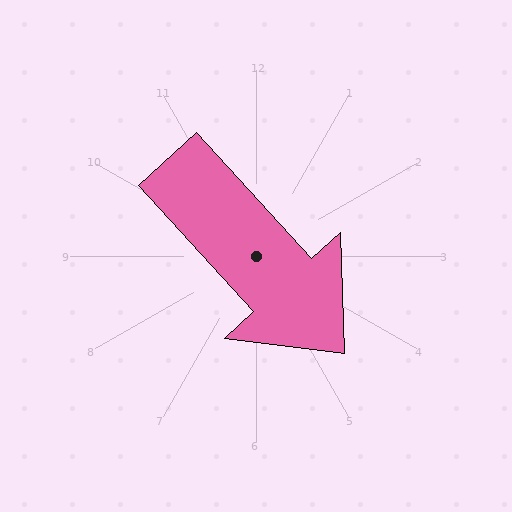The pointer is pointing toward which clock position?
Roughly 5 o'clock.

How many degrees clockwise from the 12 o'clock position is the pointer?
Approximately 138 degrees.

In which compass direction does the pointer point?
Southeast.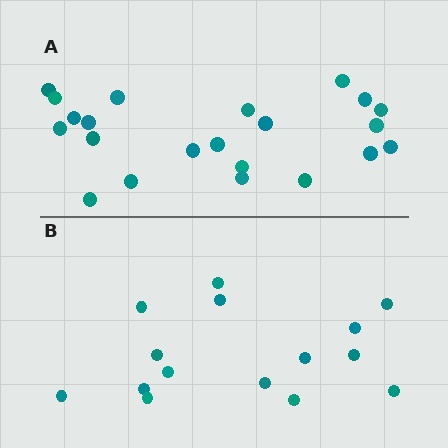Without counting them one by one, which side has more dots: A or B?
Region A (the top region) has more dots.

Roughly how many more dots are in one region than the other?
Region A has roughly 8 or so more dots than region B.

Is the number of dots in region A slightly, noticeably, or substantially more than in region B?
Region A has substantially more. The ratio is roughly 1.5 to 1.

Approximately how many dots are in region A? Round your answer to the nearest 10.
About 20 dots. (The exact count is 22, which rounds to 20.)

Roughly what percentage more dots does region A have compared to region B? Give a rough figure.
About 45% more.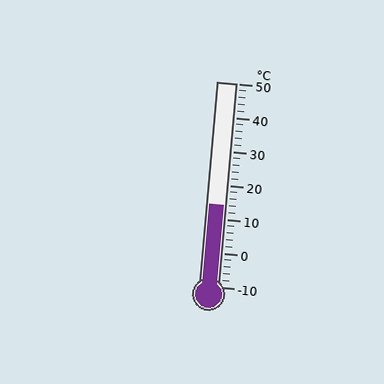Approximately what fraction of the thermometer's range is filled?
The thermometer is filled to approximately 40% of its range.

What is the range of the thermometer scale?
The thermometer scale ranges from -10°C to 50°C.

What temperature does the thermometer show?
The thermometer shows approximately 14°C.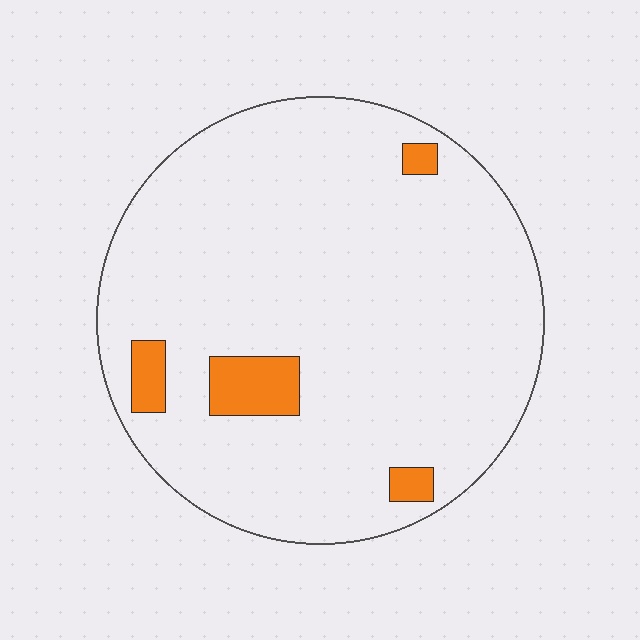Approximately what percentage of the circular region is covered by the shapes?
Approximately 5%.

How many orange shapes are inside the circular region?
4.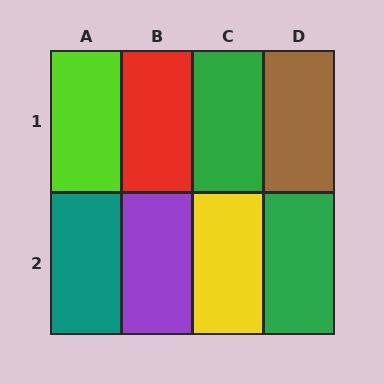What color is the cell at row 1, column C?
Green.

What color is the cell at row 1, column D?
Brown.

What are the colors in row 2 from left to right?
Teal, purple, yellow, green.